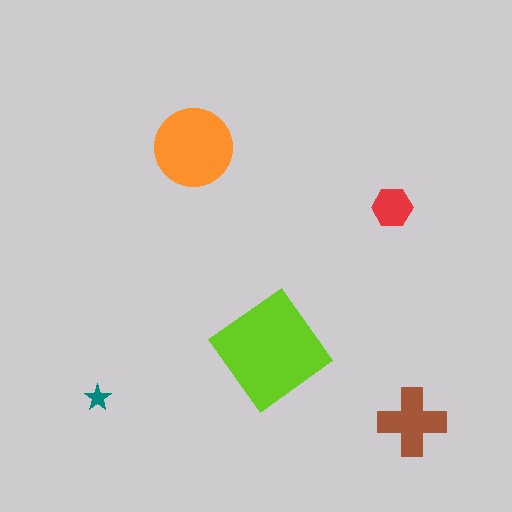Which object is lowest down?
The brown cross is bottommost.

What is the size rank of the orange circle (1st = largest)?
2nd.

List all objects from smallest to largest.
The teal star, the red hexagon, the brown cross, the orange circle, the lime diamond.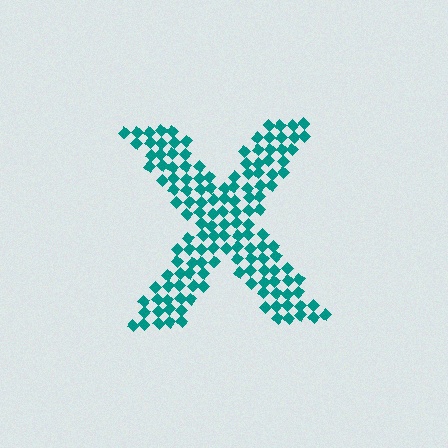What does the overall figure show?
The overall figure shows the letter X.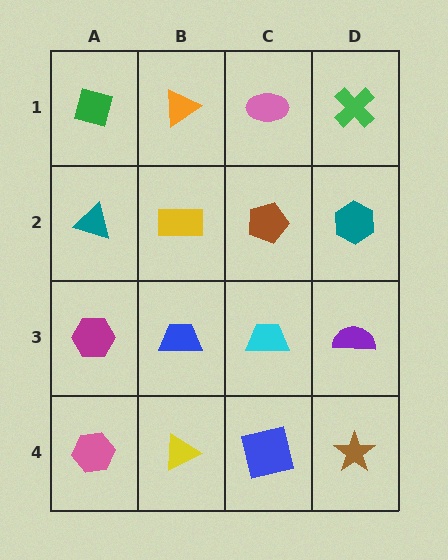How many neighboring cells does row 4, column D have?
2.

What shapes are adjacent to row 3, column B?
A yellow rectangle (row 2, column B), a yellow triangle (row 4, column B), a magenta hexagon (row 3, column A), a cyan trapezoid (row 3, column C).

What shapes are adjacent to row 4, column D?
A purple semicircle (row 3, column D), a blue square (row 4, column C).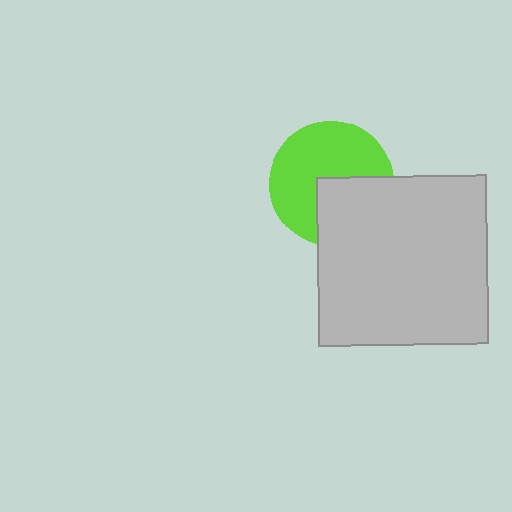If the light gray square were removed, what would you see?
You would see the complete lime circle.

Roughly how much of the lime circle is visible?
About half of it is visible (roughly 63%).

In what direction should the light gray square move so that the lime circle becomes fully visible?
The light gray square should move toward the lower-right. That is the shortest direction to clear the overlap and leave the lime circle fully visible.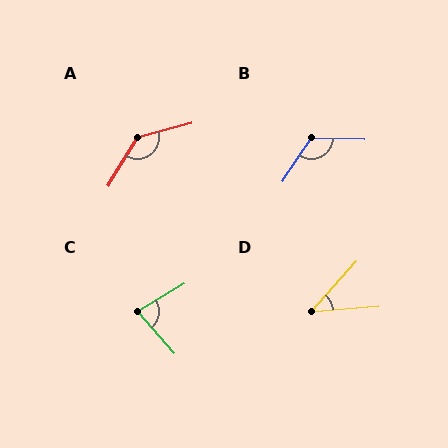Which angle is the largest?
A, at approximately 136 degrees.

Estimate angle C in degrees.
Approximately 80 degrees.